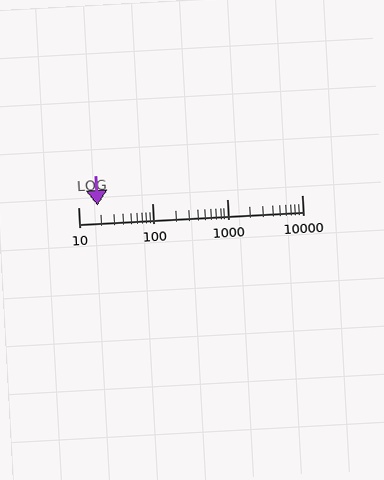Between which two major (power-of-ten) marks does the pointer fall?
The pointer is between 10 and 100.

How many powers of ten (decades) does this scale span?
The scale spans 3 decades, from 10 to 10000.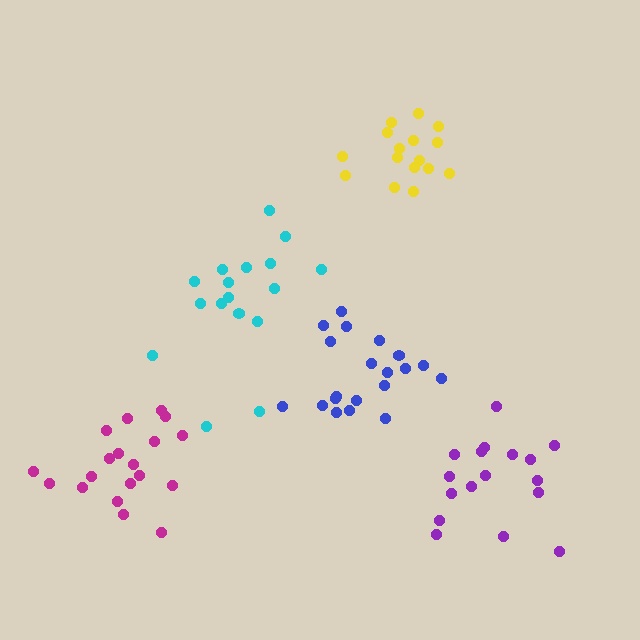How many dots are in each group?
Group 1: 17 dots, Group 2: 20 dots, Group 3: 17 dots, Group 4: 16 dots, Group 5: 19 dots (89 total).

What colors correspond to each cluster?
The clusters are colored: cyan, blue, purple, yellow, magenta.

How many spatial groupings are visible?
There are 5 spatial groupings.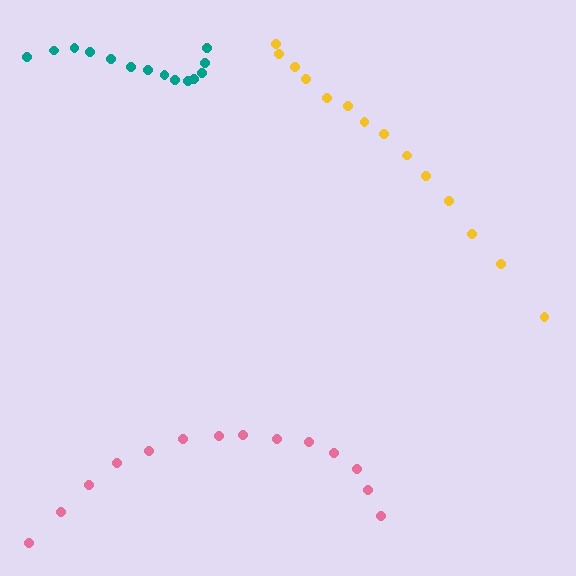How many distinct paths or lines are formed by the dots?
There are 3 distinct paths.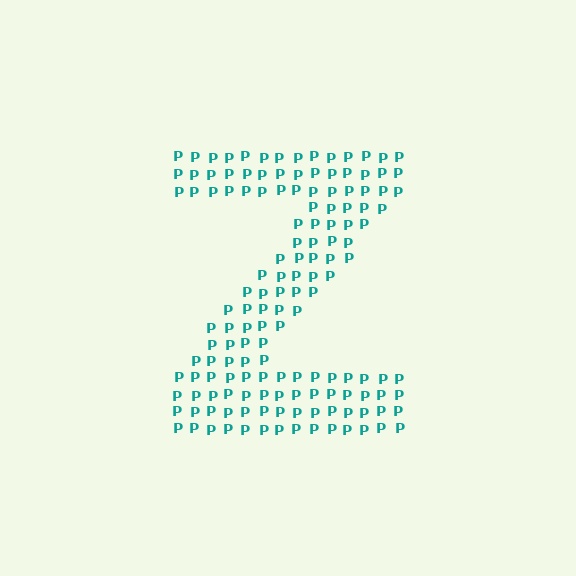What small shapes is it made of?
It is made of small letter P's.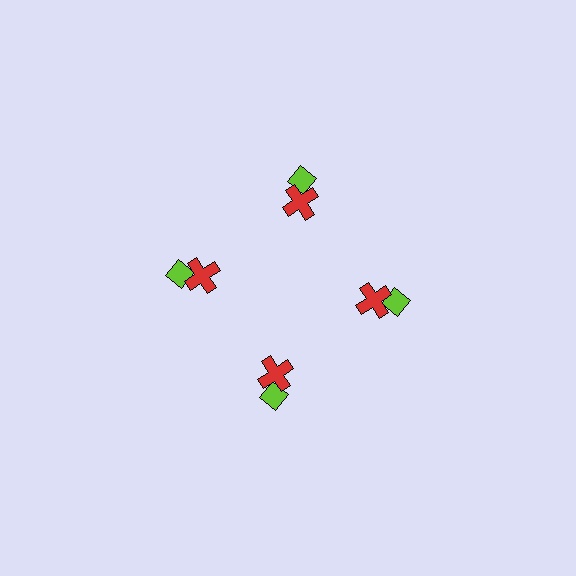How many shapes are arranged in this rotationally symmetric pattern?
There are 8 shapes, arranged in 4 groups of 2.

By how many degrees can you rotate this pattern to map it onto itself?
The pattern maps onto itself every 90 degrees of rotation.